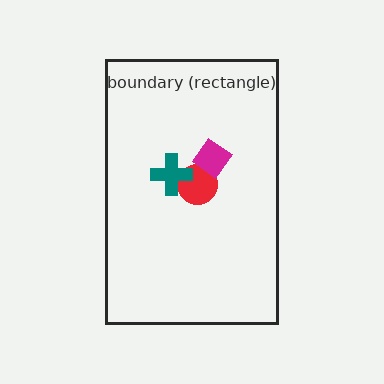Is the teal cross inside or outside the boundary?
Inside.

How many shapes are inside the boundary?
3 inside, 0 outside.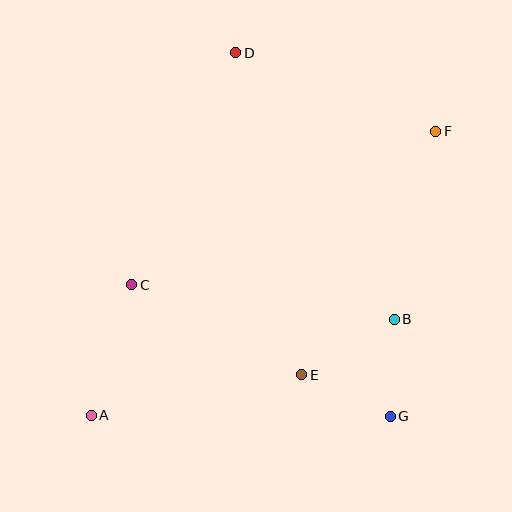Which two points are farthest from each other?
Points A and F are farthest from each other.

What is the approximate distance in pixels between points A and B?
The distance between A and B is approximately 318 pixels.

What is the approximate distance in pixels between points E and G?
The distance between E and G is approximately 97 pixels.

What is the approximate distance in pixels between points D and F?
The distance between D and F is approximately 215 pixels.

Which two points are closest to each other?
Points B and G are closest to each other.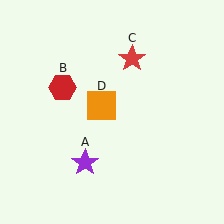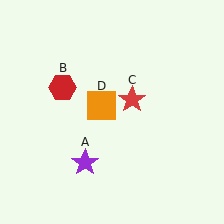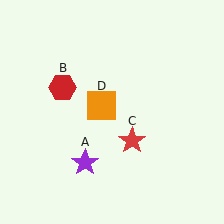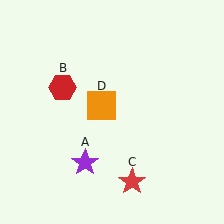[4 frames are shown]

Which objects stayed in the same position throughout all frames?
Purple star (object A) and red hexagon (object B) and orange square (object D) remained stationary.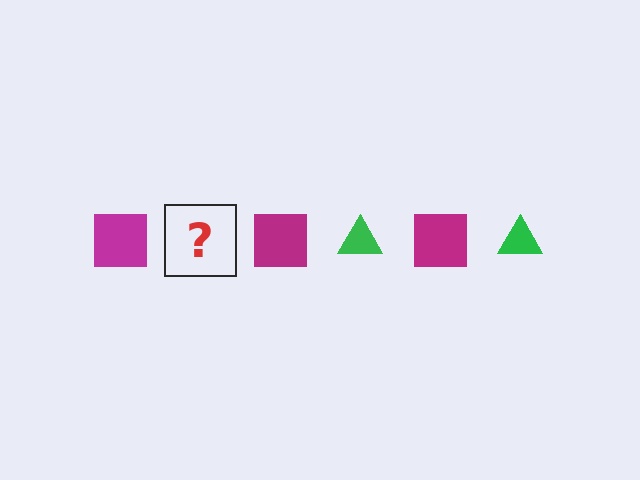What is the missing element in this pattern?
The missing element is a green triangle.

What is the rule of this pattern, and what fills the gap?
The rule is that the pattern alternates between magenta square and green triangle. The gap should be filled with a green triangle.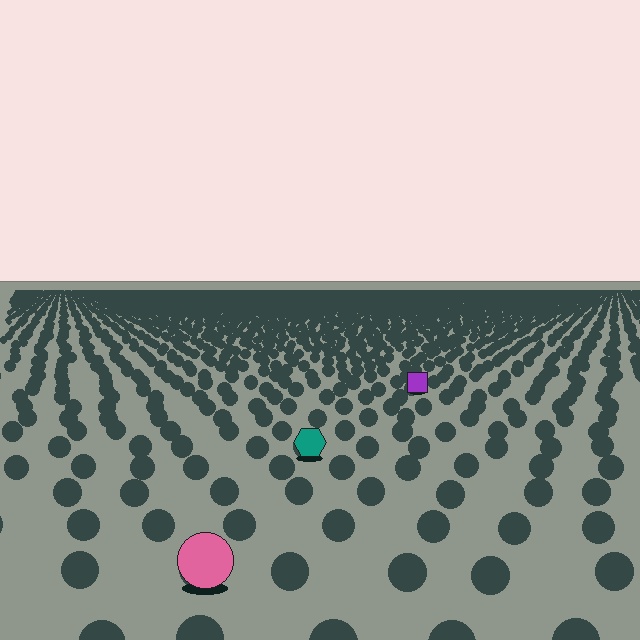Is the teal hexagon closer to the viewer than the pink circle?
No. The pink circle is closer — you can tell from the texture gradient: the ground texture is coarser near it.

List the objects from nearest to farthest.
From nearest to farthest: the pink circle, the teal hexagon, the purple square.